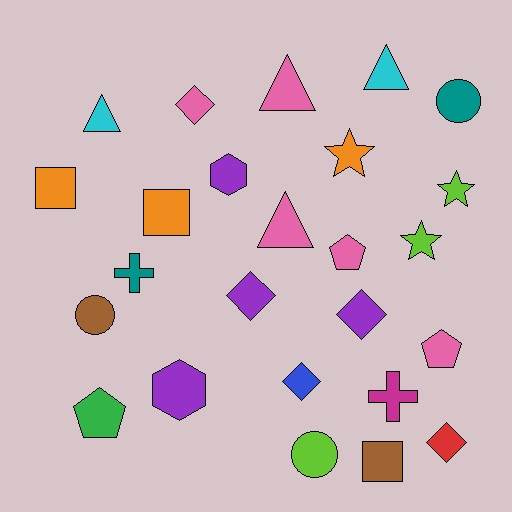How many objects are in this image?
There are 25 objects.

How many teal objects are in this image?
There are 2 teal objects.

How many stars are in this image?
There are 3 stars.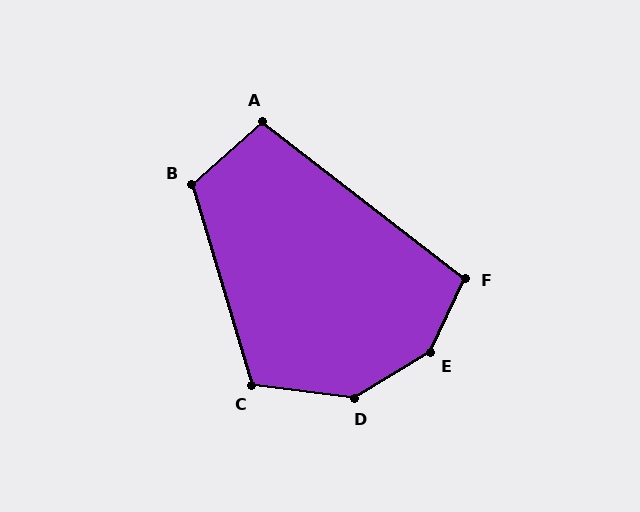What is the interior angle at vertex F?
Approximately 103 degrees (obtuse).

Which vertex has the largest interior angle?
E, at approximately 146 degrees.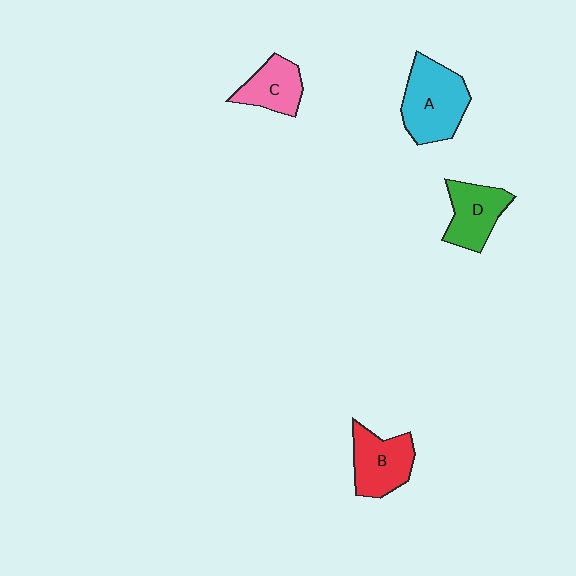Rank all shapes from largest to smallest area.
From largest to smallest: A (cyan), B (red), D (green), C (pink).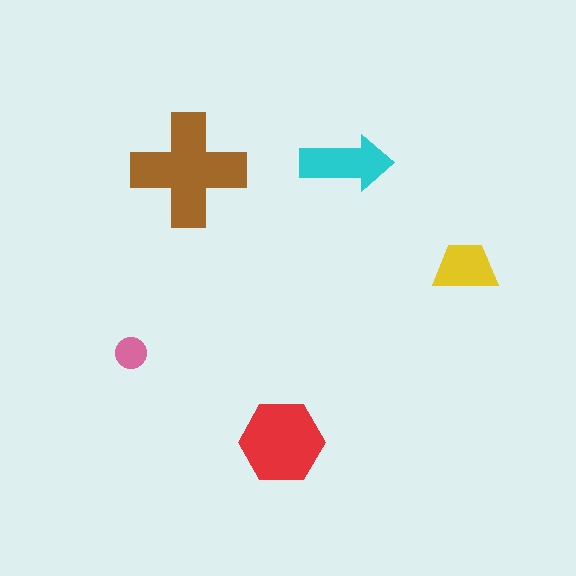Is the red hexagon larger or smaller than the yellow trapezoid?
Larger.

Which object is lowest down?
The red hexagon is bottommost.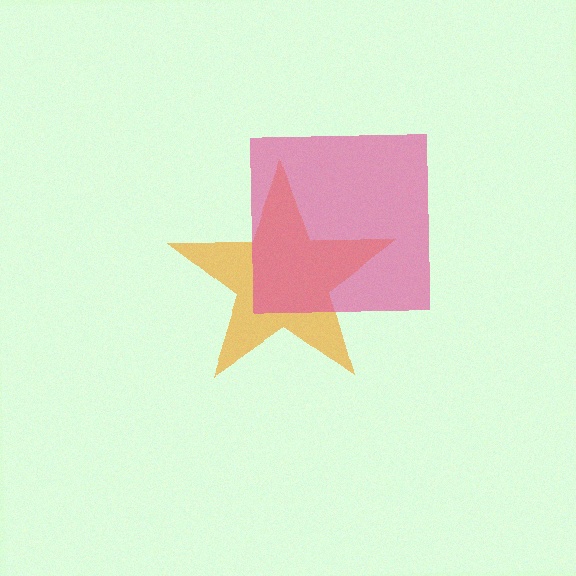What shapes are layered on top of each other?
The layered shapes are: an orange star, a pink square.